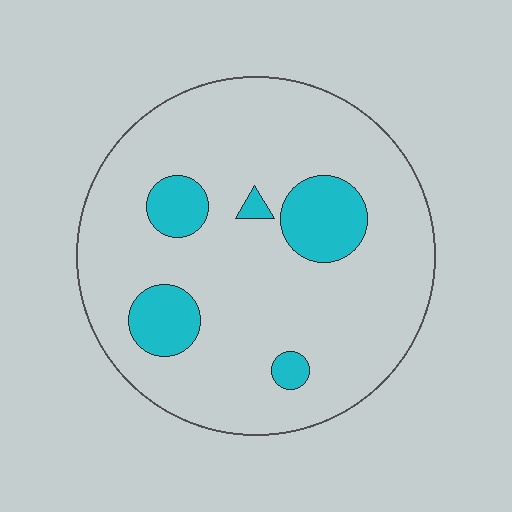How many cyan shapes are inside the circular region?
5.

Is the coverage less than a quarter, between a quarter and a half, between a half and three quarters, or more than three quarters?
Less than a quarter.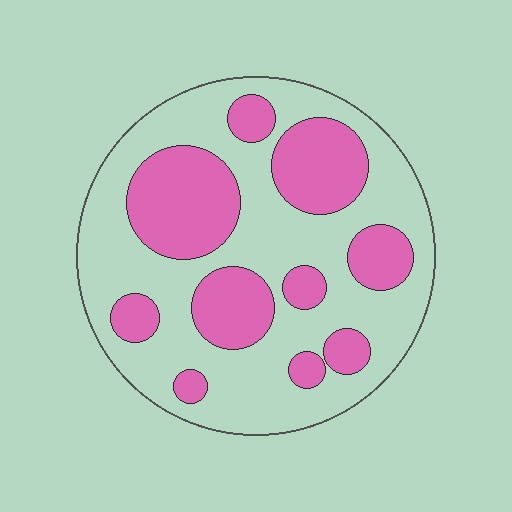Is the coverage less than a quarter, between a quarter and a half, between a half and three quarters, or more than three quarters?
Between a quarter and a half.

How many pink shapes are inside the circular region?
10.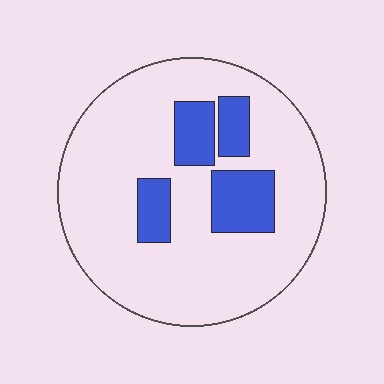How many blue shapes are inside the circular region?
4.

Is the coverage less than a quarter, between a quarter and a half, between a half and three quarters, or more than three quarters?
Less than a quarter.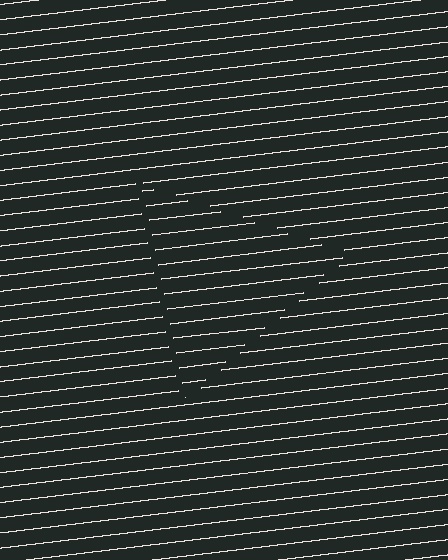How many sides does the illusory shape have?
3 sides — the line-ends trace a triangle.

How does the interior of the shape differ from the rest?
The interior of the shape contains the same grating, shifted by half a period — the contour is defined by the phase discontinuity where line-ends from the inner and outer gratings abut.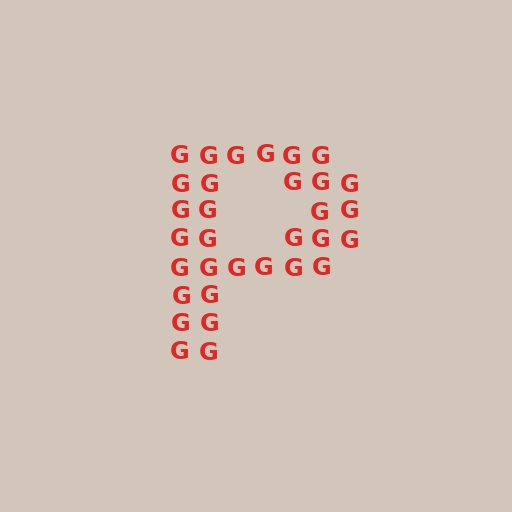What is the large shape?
The large shape is the letter P.